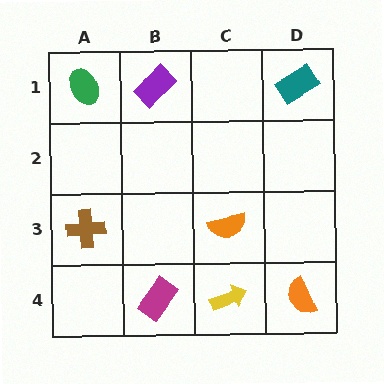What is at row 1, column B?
A purple rectangle.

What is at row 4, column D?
An orange semicircle.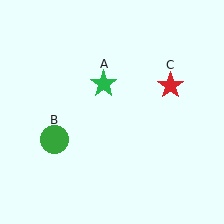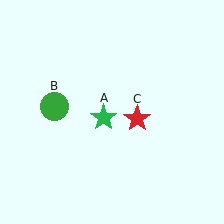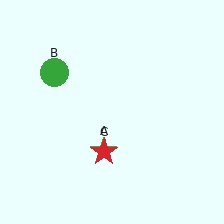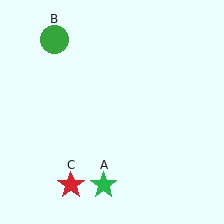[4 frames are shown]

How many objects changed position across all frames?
3 objects changed position: green star (object A), green circle (object B), red star (object C).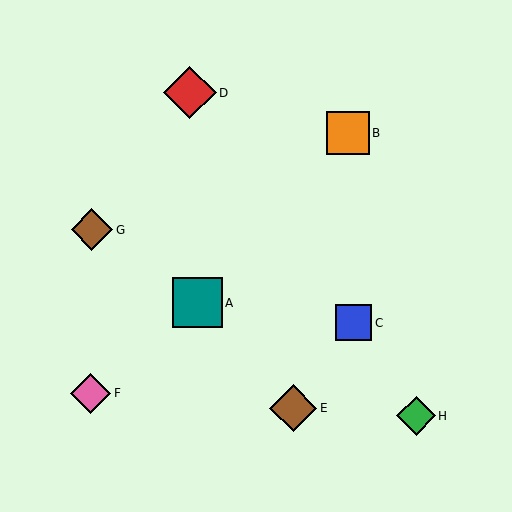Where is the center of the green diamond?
The center of the green diamond is at (416, 416).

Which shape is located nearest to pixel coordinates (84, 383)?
The pink diamond (labeled F) at (91, 393) is nearest to that location.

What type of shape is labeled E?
Shape E is a brown diamond.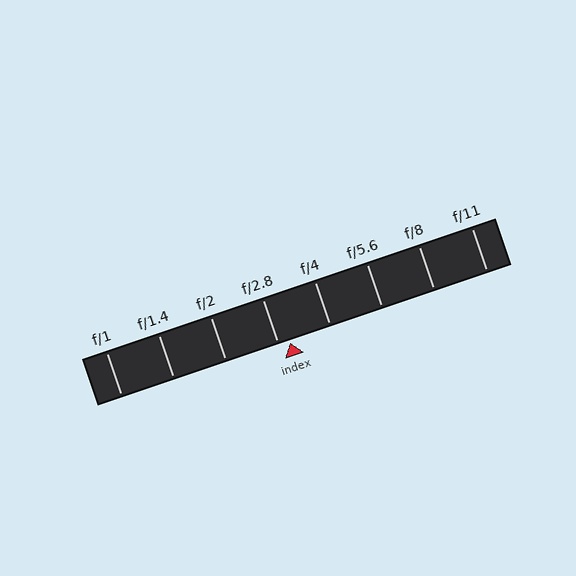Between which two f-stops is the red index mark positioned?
The index mark is between f/2.8 and f/4.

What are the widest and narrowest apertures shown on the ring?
The widest aperture shown is f/1 and the narrowest is f/11.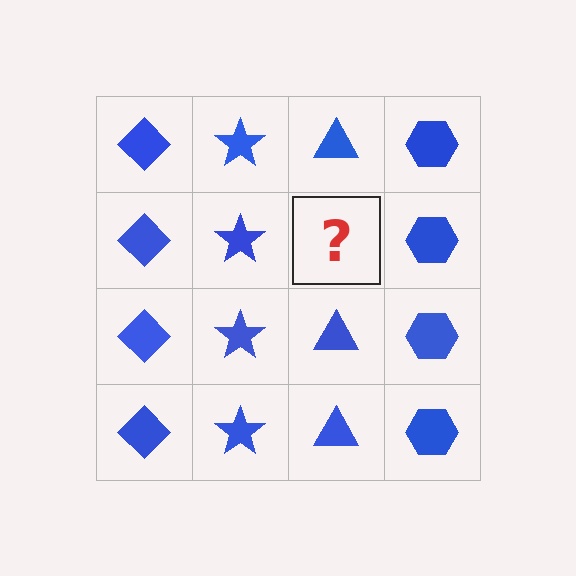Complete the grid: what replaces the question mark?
The question mark should be replaced with a blue triangle.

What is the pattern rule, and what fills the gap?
The rule is that each column has a consistent shape. The gap should be filled with a blue triangle.